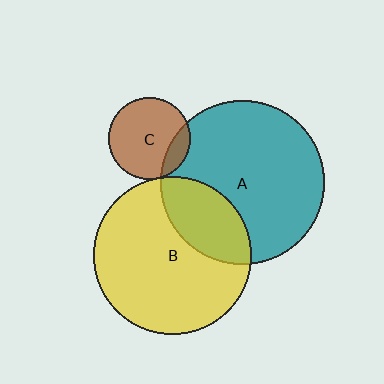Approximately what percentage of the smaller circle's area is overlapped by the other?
Approximately 5%.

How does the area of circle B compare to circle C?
Approximately 3.8 times.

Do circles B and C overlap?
Yes.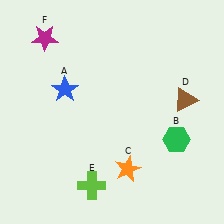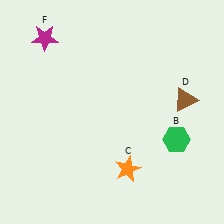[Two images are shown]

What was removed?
The blue star (A), the lime cross (E) were removed in Image 2.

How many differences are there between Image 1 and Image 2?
There are 2 differences between the two images.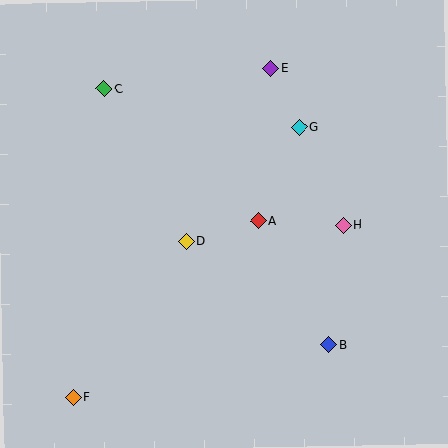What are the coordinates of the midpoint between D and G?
The midpoint between D and G is at (243, 184).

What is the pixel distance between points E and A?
The distance between E and A is 153 pixels.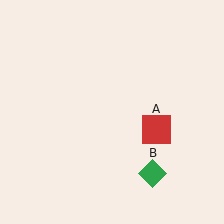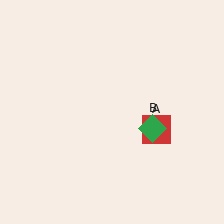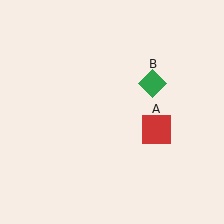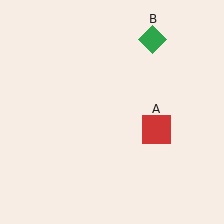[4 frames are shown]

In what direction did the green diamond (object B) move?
The green diamond (object B) moved up.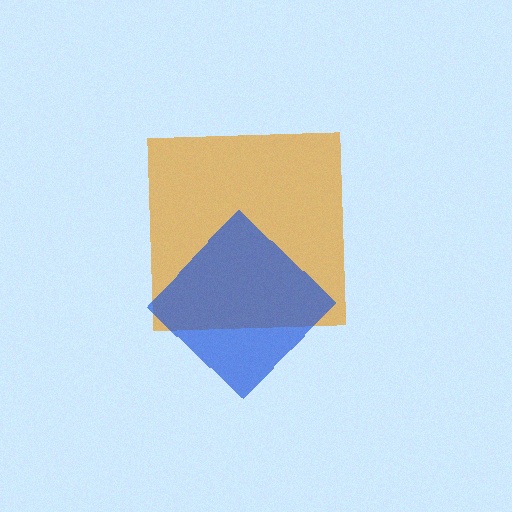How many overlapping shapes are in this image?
There are 2 overlapping shapes in the image.